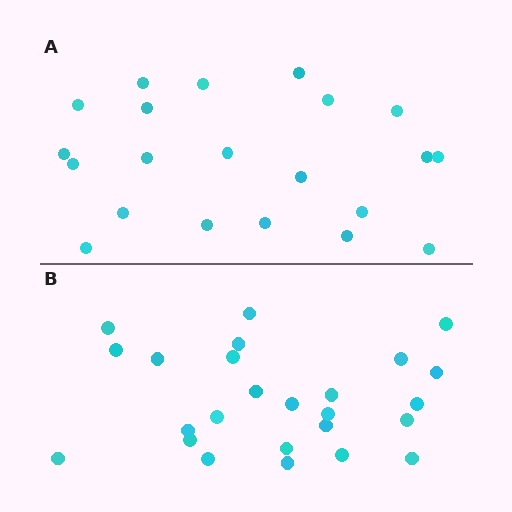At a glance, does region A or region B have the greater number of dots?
Region B (the bottom region) has more dots.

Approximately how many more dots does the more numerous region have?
Region B has about 4 more dots than region A.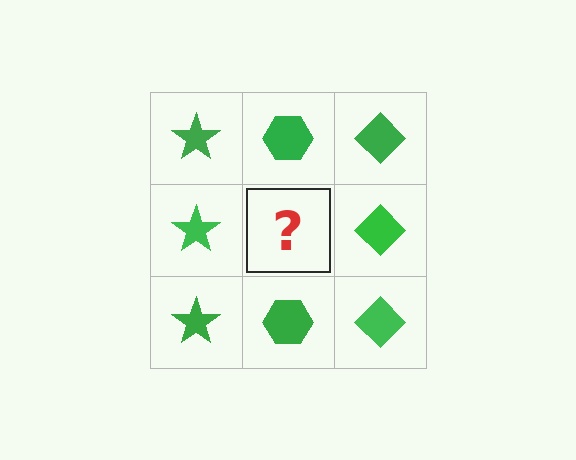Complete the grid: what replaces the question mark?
The question mark should be replaced with a green hexagon.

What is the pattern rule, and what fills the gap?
The rule is that each column has a consistent shape. The gap should be filled with a green hexagon.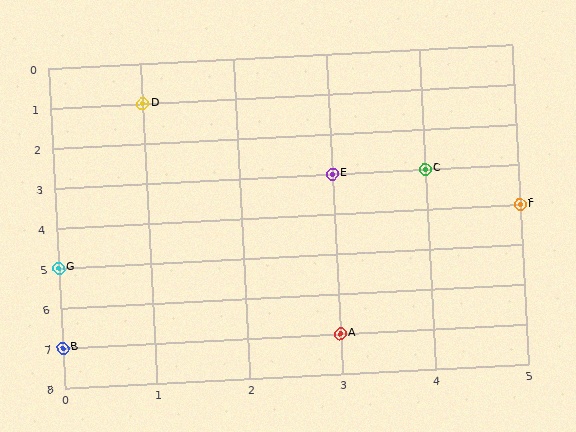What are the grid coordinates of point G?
Point G is at grid coordinates (0, 5).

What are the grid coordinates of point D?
Point D is at grid coordinates (1, 1).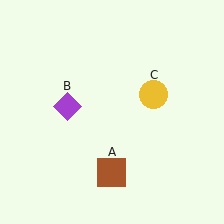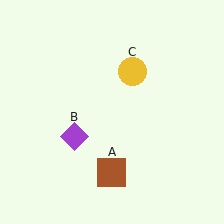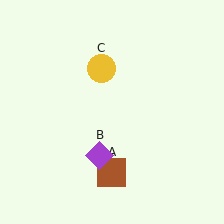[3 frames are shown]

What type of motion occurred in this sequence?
The purple diamond (object B), yellow circle (object C) rotated counterclockwise around the center of the scene.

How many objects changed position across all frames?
2 objects changed position: purple diamond (object B), yellow circle (object C).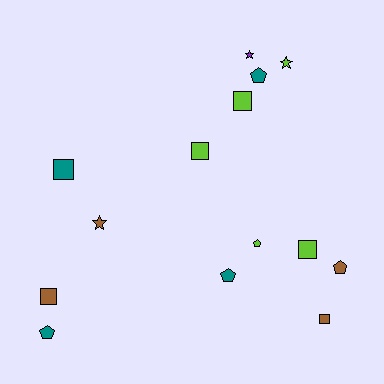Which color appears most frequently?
Lime, with 5 objects.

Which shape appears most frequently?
Square, with 6 objects.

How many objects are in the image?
There are 14 objects.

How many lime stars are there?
There is 1 lime star.